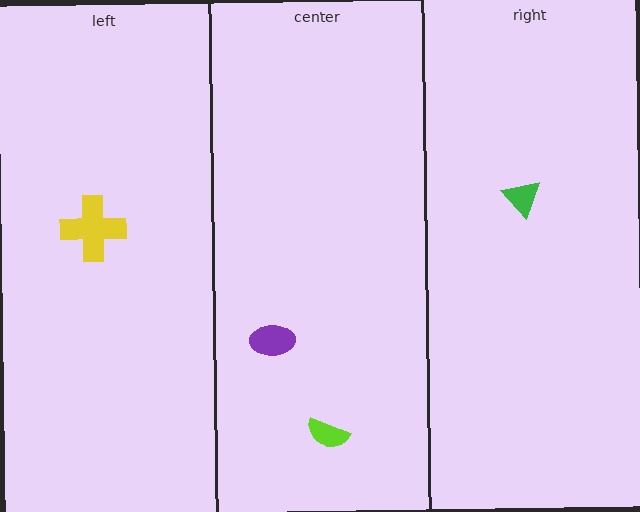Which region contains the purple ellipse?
The center region.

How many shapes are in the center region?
2.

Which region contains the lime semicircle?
The center region.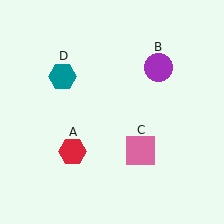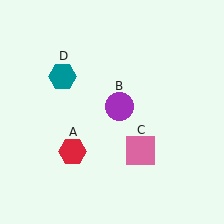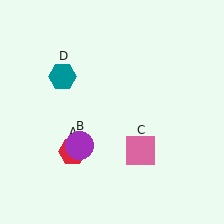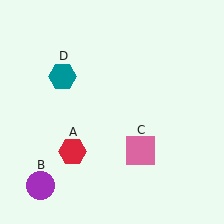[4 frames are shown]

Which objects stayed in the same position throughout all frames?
Red hexagon (object A) and pink square (object C) and teal hexagon (object D) remained stationary.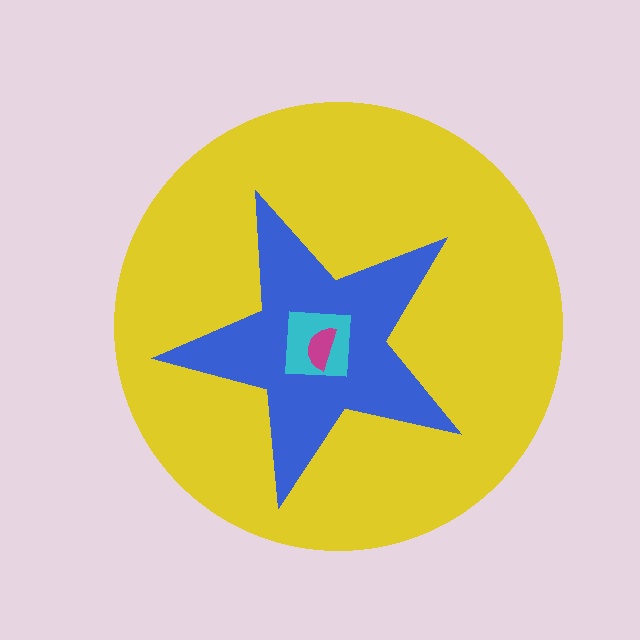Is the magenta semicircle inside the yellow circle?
Yes.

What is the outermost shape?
The yellow circle.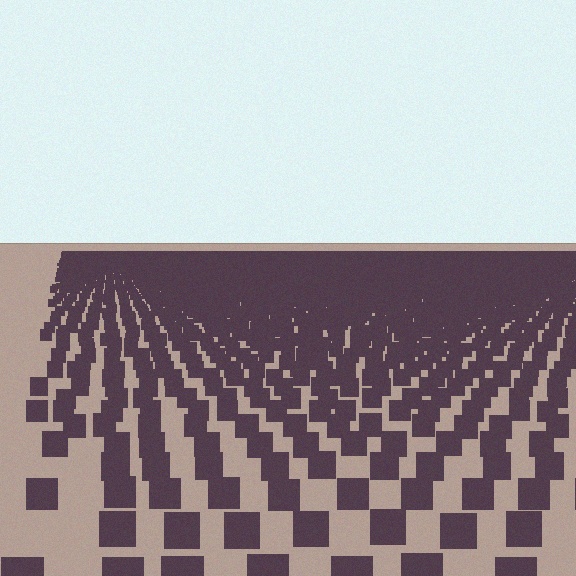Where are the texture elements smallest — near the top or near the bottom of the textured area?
Near the top.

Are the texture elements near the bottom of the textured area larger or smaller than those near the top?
Larger. Near the bottom, elements are closer to the viewer and appear at a bigger on-screen size.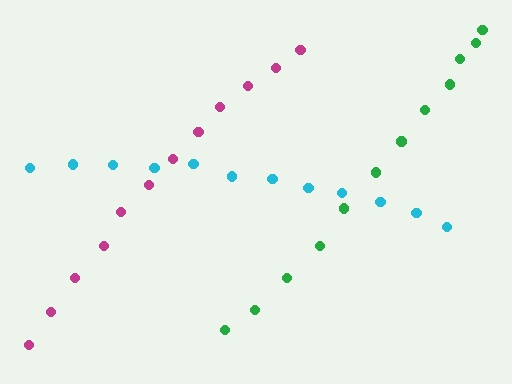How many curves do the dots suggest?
There are 3 distinct paths.